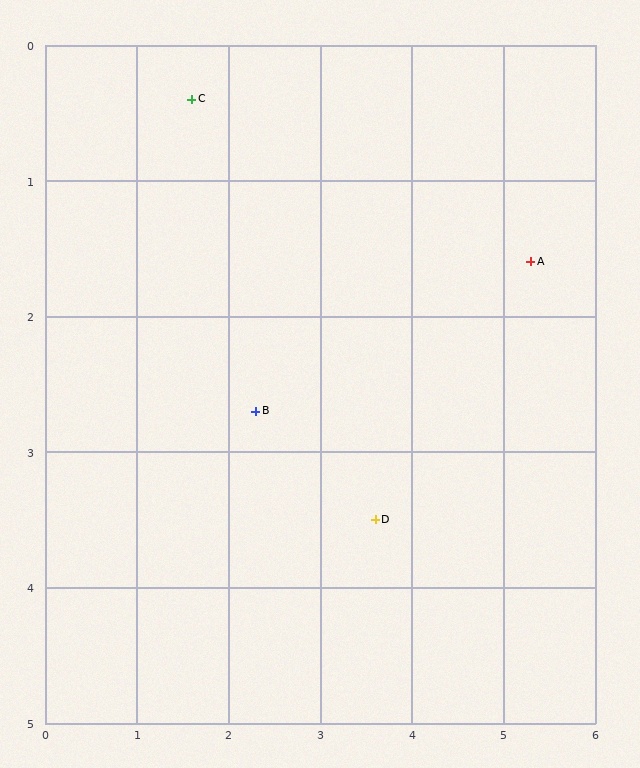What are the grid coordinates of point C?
Point C is at approximately (1.6, 0.4).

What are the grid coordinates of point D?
Point D is at approximately (3.6, 3.5).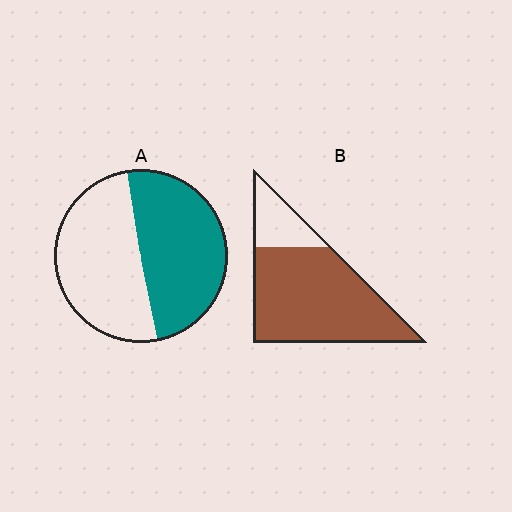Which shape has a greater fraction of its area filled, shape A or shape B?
Shape B.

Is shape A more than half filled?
Roughly half.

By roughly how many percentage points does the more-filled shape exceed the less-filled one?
By roughly 30 percentage points (B over A).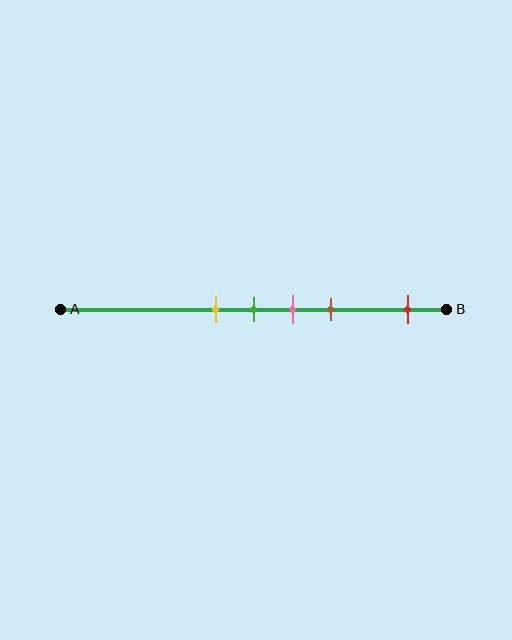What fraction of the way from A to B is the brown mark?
The brown mark is approximately 70% (0.7) of the way from A to B.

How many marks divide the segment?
There are 5 marks dividing the segment.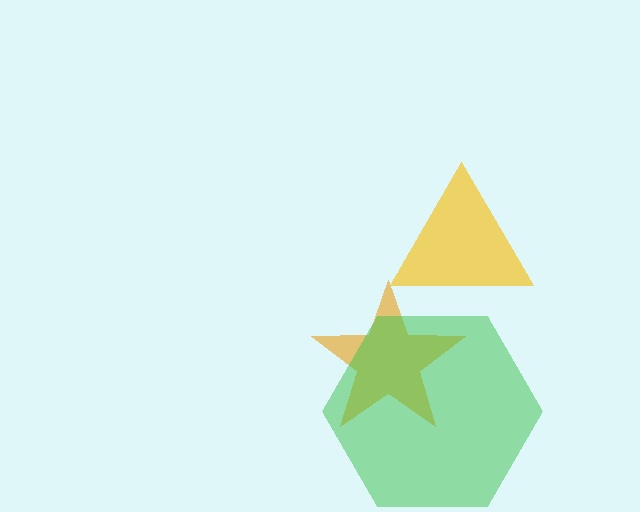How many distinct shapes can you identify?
There are 3 distinct shapes: an orange star, a yellow triangle, a green hexagon.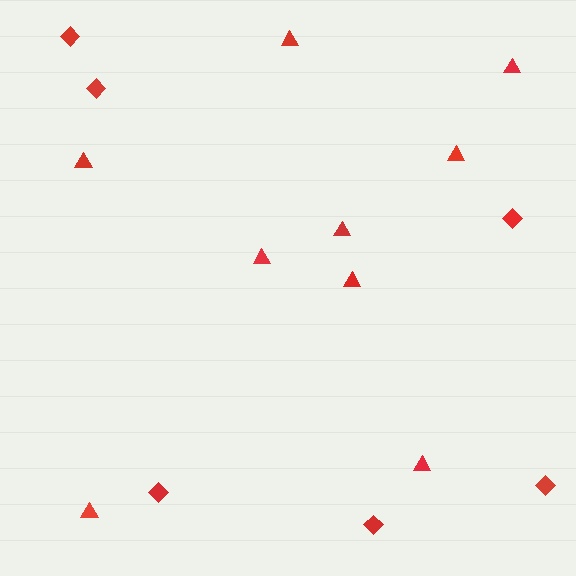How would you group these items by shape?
There are 2 groups: one group of triangles (9) and one group of diamonds (6).